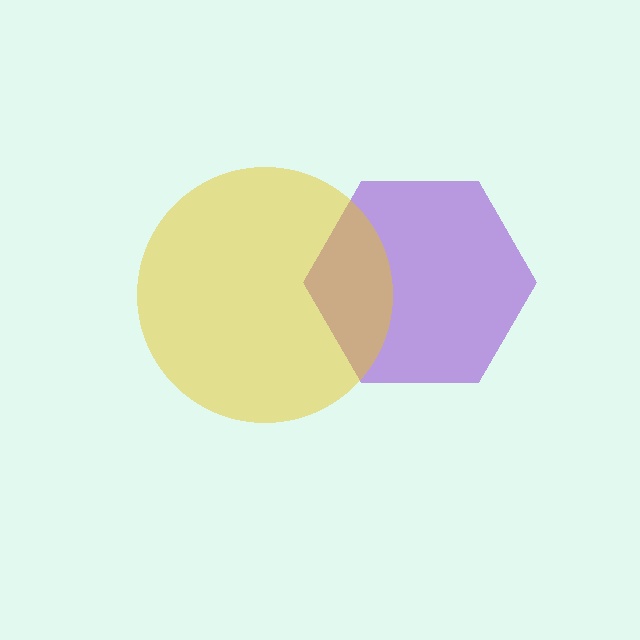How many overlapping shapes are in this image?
There are 2 overlapping shapes in the image.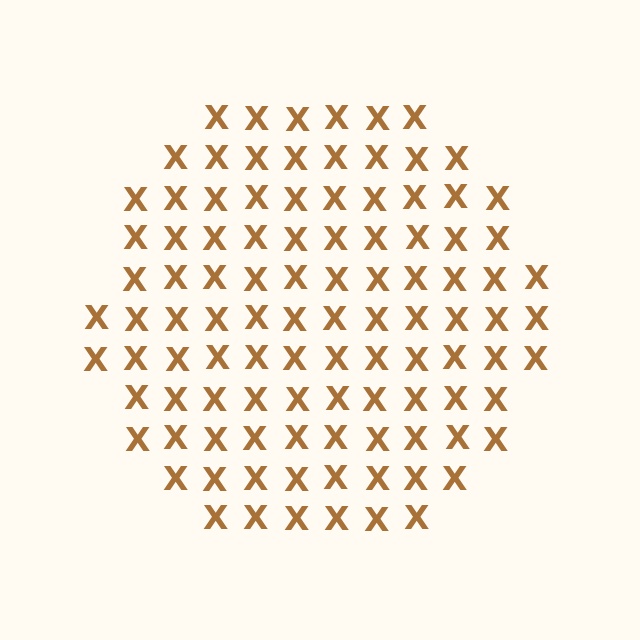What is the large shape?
The large shape is a circle.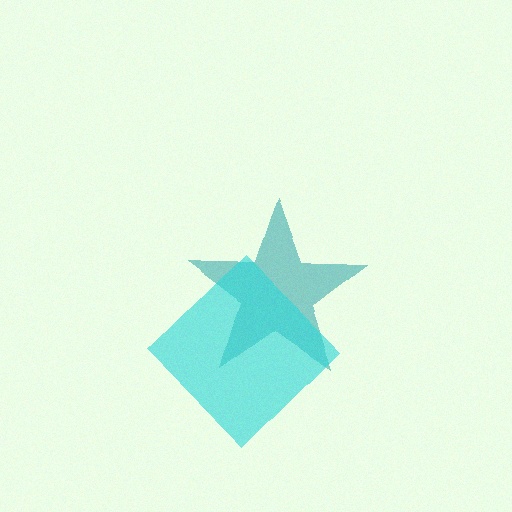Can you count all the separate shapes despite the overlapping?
Yes, there are 2 separate shapes.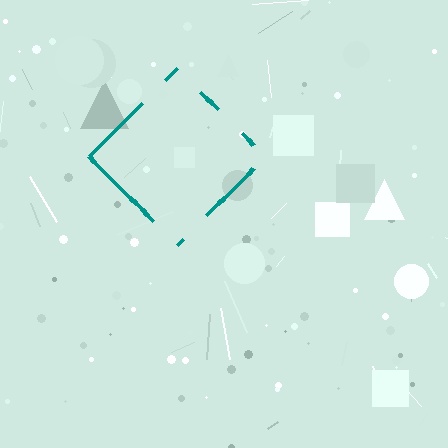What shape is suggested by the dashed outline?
The dashed outline suggests a diamond.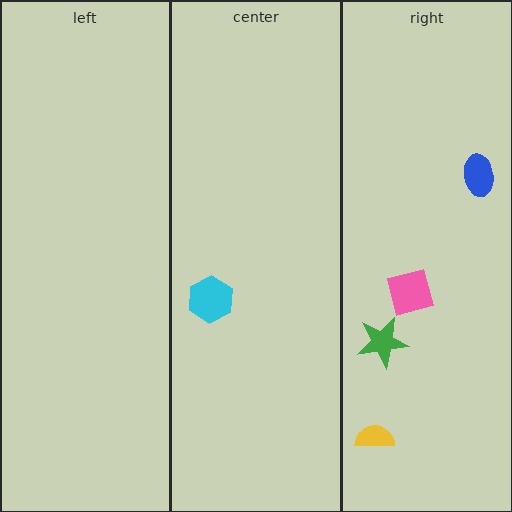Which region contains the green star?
The right region.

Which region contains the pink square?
The right region.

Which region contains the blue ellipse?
The right region.